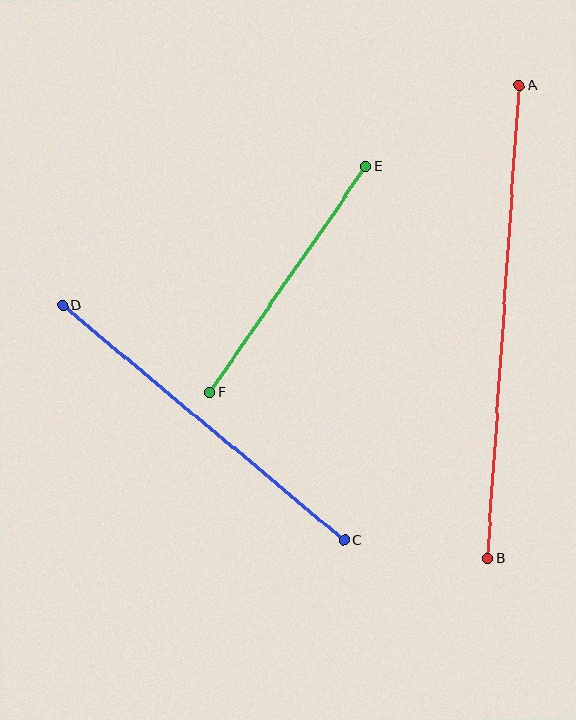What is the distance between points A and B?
The distance is approximately 474 pixels.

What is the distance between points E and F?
The distance is approximately 275 pixels.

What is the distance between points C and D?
The distance is approximately 366 pixels.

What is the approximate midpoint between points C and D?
The midpoint is at approximately (203, 423) pixels.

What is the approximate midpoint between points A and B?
The midpoint is at approximately (503, 322) pixels.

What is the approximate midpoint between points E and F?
The midpoint is at approximately (288, 279) pixels.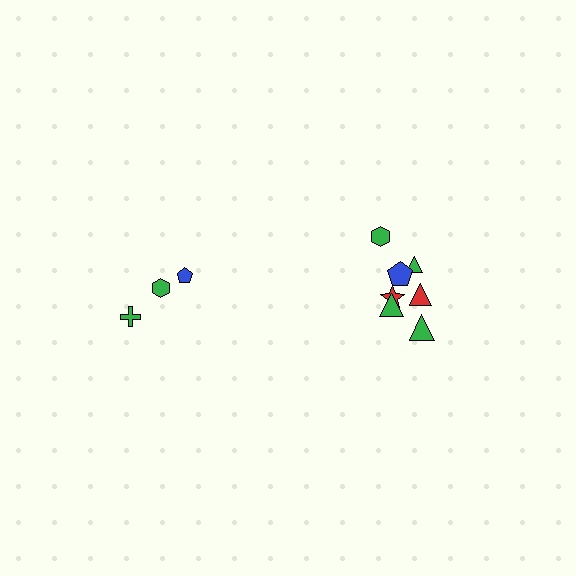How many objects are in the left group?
There are 3 objects.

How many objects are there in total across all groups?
There are 10 objects.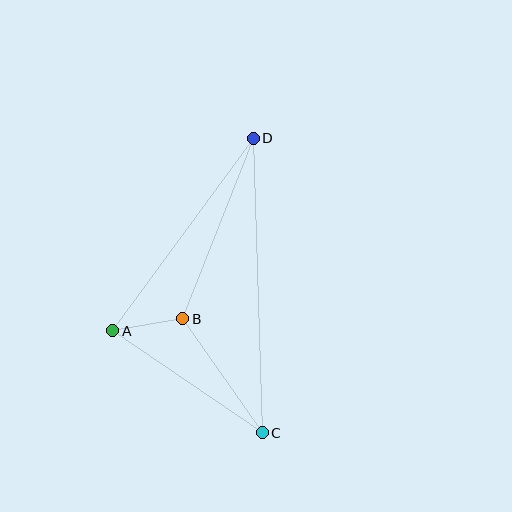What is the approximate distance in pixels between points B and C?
The distance between B and C is approximately 139 pixels.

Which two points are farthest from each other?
Points C and D are farthest from each other.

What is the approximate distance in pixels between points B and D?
The distance between B and D is approximately 194 pixels.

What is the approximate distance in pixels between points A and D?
The distance between A and D is approximately 238 pixels.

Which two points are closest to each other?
Points A and B are closest to each other.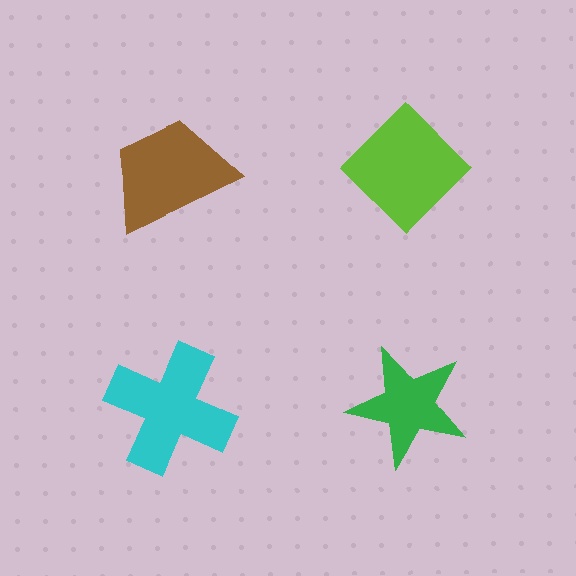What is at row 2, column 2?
A green star.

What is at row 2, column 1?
A cyan cross.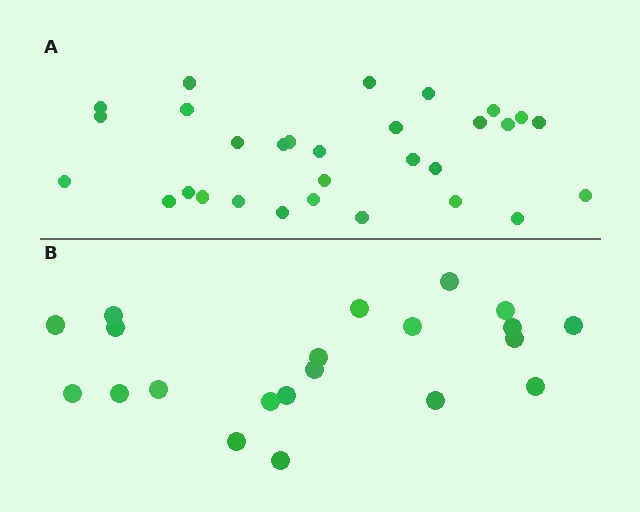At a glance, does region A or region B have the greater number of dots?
Region A (the top region) has more dots.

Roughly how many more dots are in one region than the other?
Region A has roughly 8 or so more dots than region B.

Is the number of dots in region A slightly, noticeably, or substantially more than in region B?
Region A has noticeably more, but not dramatically so. The ratio is roughly 1.4 to 1.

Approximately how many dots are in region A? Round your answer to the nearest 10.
About 30 dots.